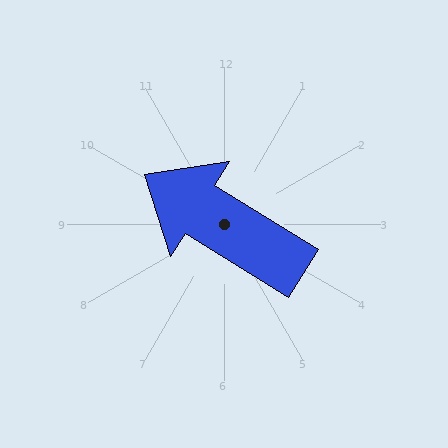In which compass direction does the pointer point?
Northwest.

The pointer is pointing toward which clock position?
Roughly 10 o'clock.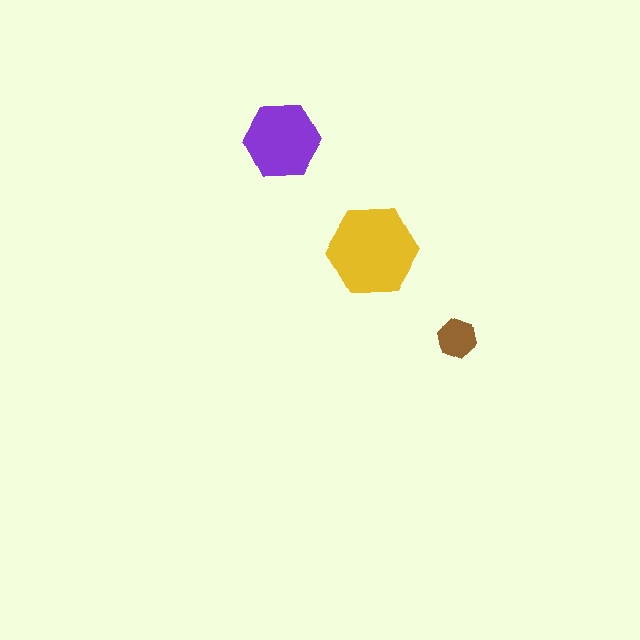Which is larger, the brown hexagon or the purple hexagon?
The purple one.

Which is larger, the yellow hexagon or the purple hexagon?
The yellow one.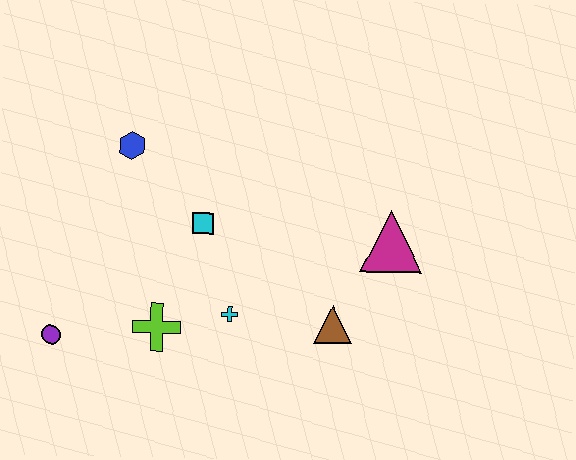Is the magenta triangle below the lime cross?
No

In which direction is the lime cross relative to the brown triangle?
The lime cross is to the left of the brown triangle.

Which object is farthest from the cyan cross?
The blue hexagon is farthest from the cyan cross.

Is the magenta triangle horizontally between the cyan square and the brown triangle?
No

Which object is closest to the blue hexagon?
The cyan square is closest to the blue hexagon.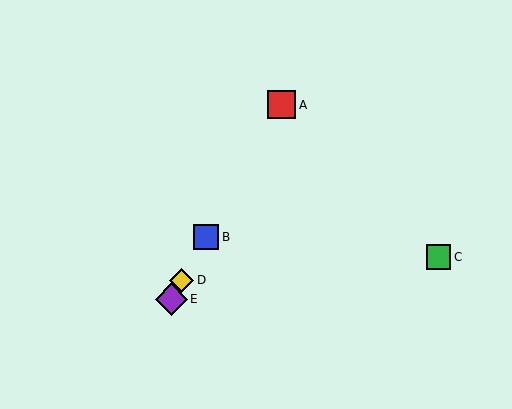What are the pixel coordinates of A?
Object A is at (281, 104).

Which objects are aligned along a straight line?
Objects A, B, D, E are aligned along a straight line.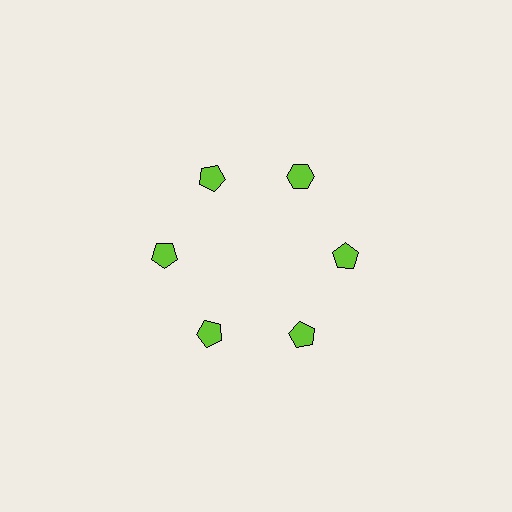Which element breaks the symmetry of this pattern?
The lime hexagon at roughly the 1 o'clock position breaks the symmetry. All other shapes are lime pentagons.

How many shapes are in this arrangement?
There are 6 shapes arranged in a ring pattern.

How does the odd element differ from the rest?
It has a different shape: hexagon instead of pentagon.